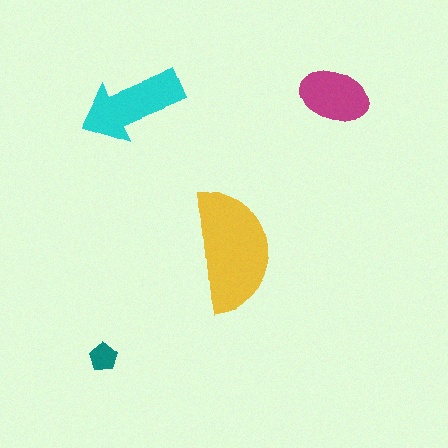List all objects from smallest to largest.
The teal pentagon, the magenta ellipse, the cyan arrow, the yellow semicircle.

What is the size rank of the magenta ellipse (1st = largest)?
3rd.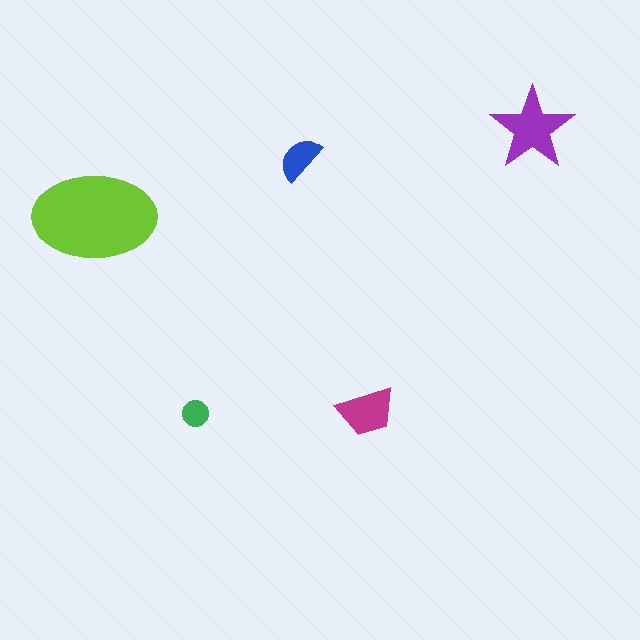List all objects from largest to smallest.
The lime ellipse, the purple star, the magenta trapezoid, the blue semicircle, the green circle.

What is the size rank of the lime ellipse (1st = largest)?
1st.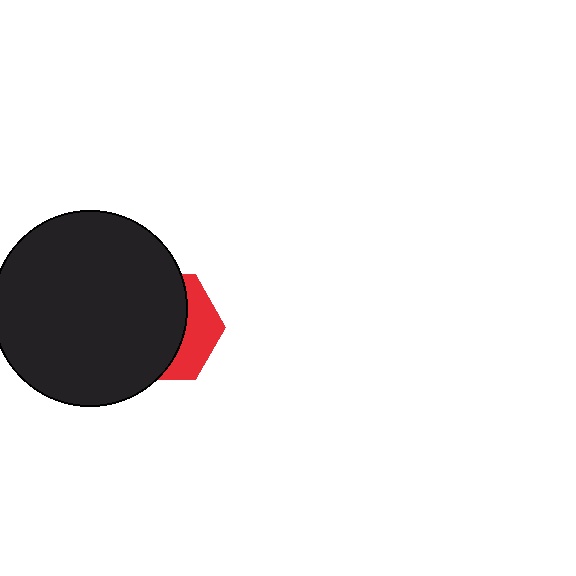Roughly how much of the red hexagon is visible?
A small part of it is visible (roughly 32%).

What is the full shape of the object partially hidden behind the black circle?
The partially hidden object is a red hexagon.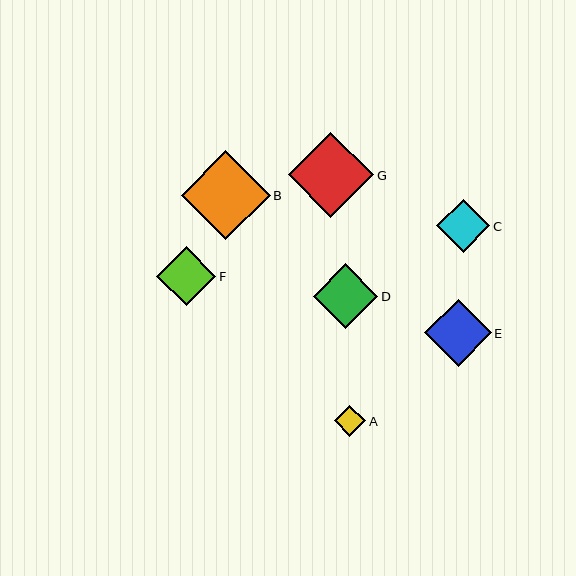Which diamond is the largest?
Diamond B is the largest with a size of approximately 89 pixels.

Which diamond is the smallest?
Diamond A is the smallest with a size of approximately 32 pixels.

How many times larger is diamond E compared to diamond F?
Diamond E is approximately 1.1 times the size of diamond F.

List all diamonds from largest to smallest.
From largest to smallest: B, G, E, D, F, C, A.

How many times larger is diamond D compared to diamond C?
Diamond D is approximately 1.2 times the size of diamond C.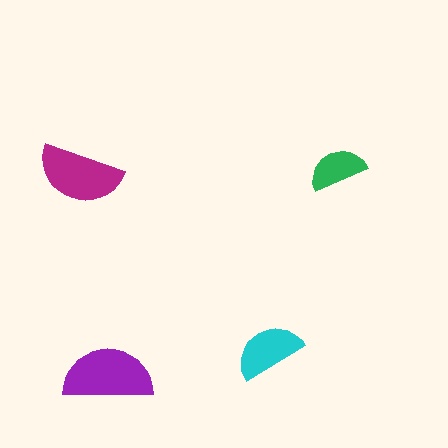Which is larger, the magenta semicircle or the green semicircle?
The magenta one.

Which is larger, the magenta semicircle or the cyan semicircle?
The magenta one.